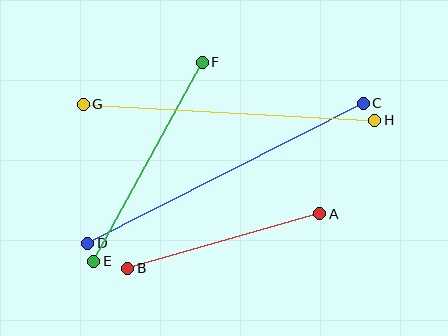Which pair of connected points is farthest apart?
Points C and D are farthest apart.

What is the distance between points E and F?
The distance is approximately 226 pixels.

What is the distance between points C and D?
The distance is approximately 309 pixels.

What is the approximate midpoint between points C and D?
The midpoint is at approximately (226, 173) pixels.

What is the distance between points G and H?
The distance is approximately 292 pixels.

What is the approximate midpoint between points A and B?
The midpoint is at approximately (224, 241) pixels.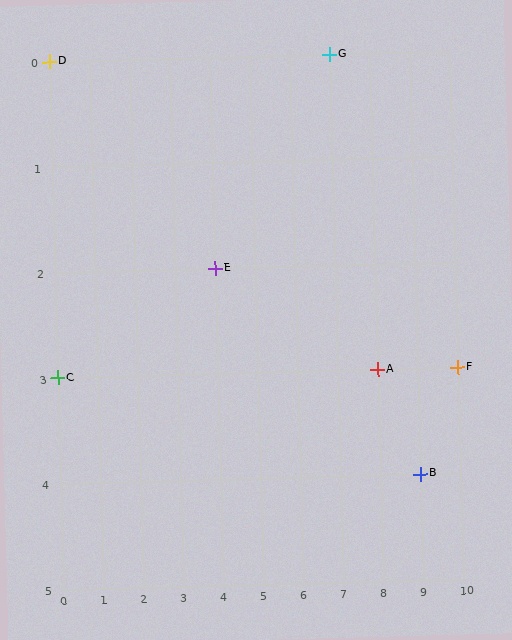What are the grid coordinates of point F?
Point F is at grid coordinates (10, 3).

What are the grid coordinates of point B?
Point B is at grid coordinates (9, 4).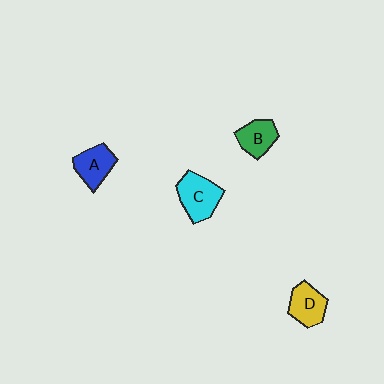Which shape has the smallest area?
Shape B (green).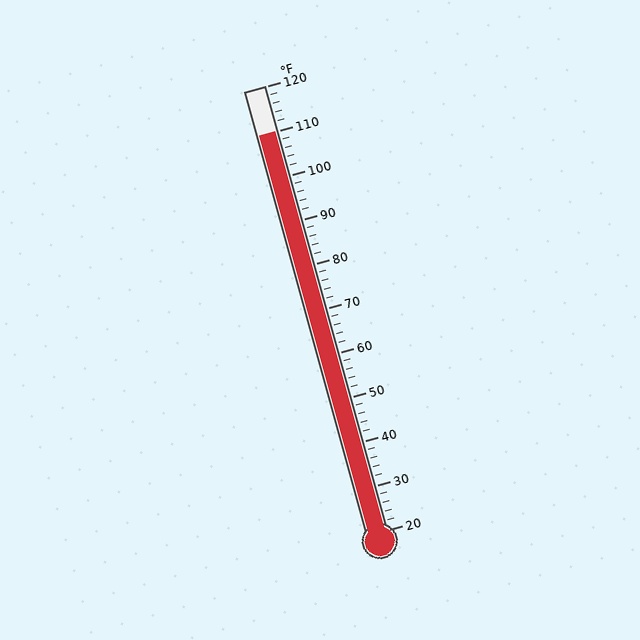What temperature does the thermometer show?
The thermometer shows approximately 110°F.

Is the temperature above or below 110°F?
The temperature is at 110°F.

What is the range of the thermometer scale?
The thermometer scale ranges from 20°F to 120°F.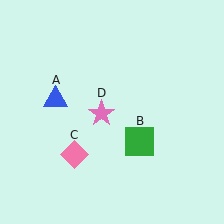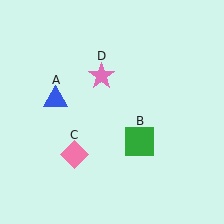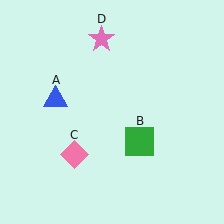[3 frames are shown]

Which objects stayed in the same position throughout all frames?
Blue triangle (object A) and green square (object B) and pink diamond (object C) remained stationary.